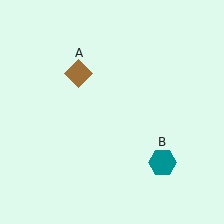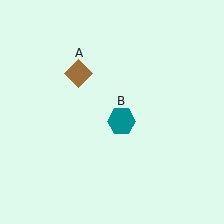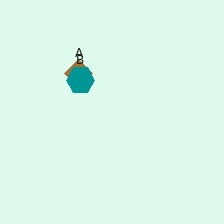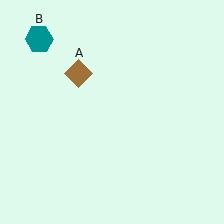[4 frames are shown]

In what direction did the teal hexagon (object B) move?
The teal hexagon (object B) moved up and to the left.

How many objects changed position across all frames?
1 object changed position: teal hexagon (object B).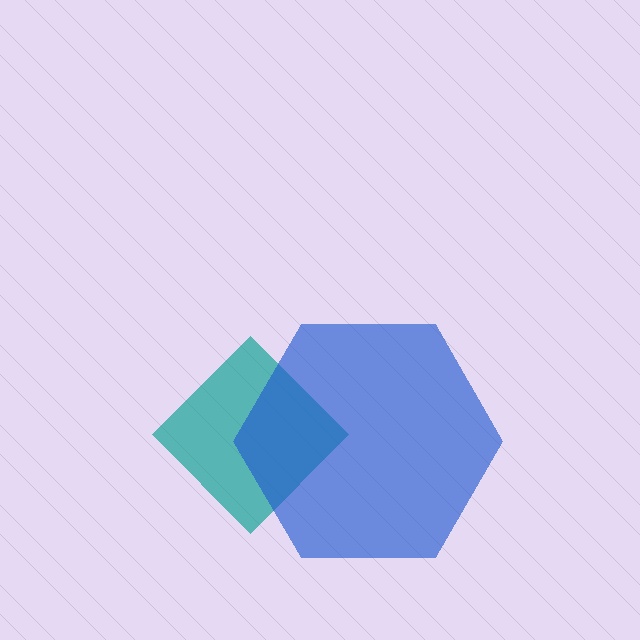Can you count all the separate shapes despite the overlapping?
Yes, there are 2 separate shapes.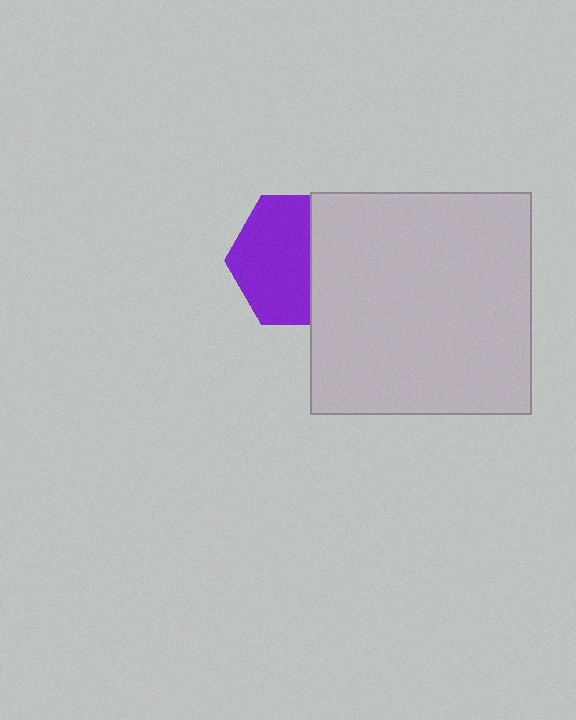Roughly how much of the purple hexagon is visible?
About half of it is visible (roughly 60%).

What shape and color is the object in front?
The object in front is a light gray square.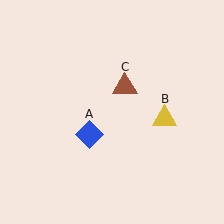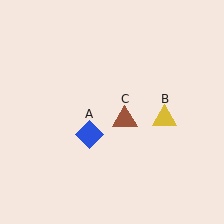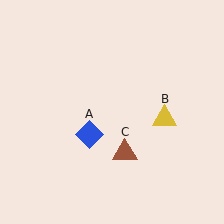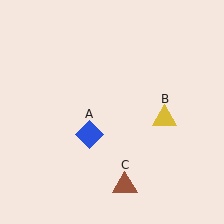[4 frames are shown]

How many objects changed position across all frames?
1 object changed position: brown triangle (object C).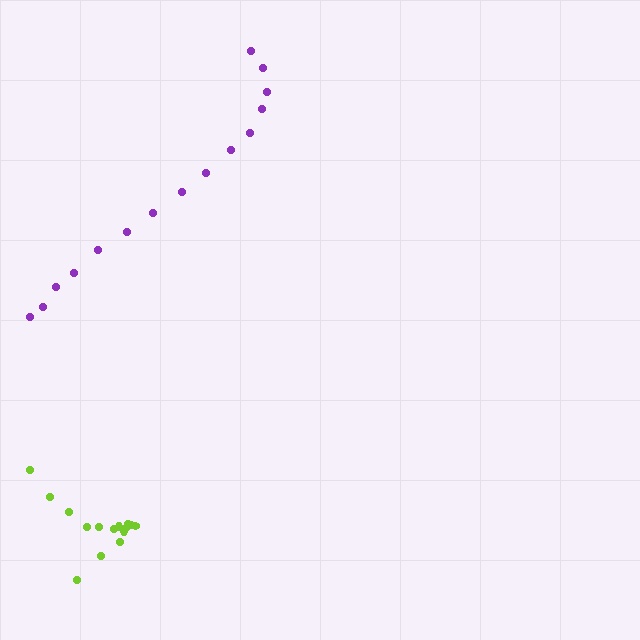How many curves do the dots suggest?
There are 2 distinct paths.